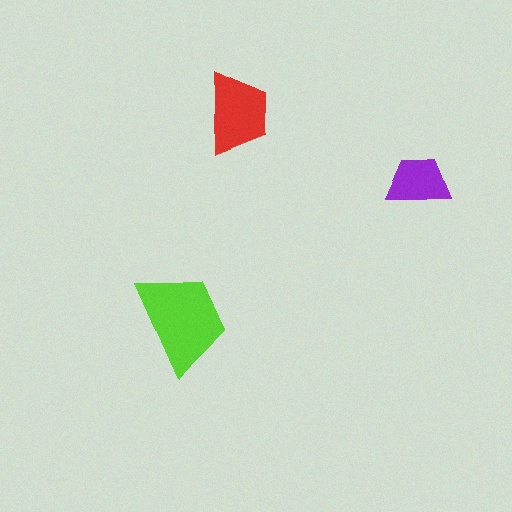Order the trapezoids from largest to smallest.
the lime one, the red one, the purple one.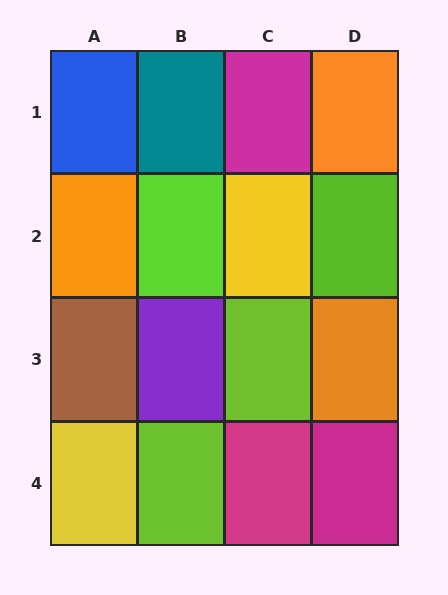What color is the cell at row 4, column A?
Yellow.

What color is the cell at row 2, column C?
Yellow.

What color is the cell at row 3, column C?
Lime.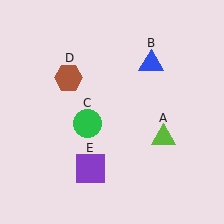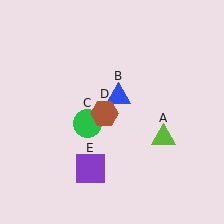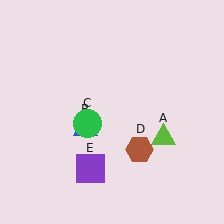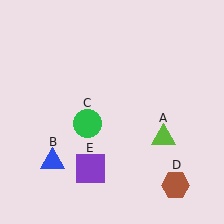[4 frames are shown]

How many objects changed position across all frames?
2 objects changed position: blue triangle (object B), brown hexagon (object D).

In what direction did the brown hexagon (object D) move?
The brown hexagon (object D) moved down and to the right.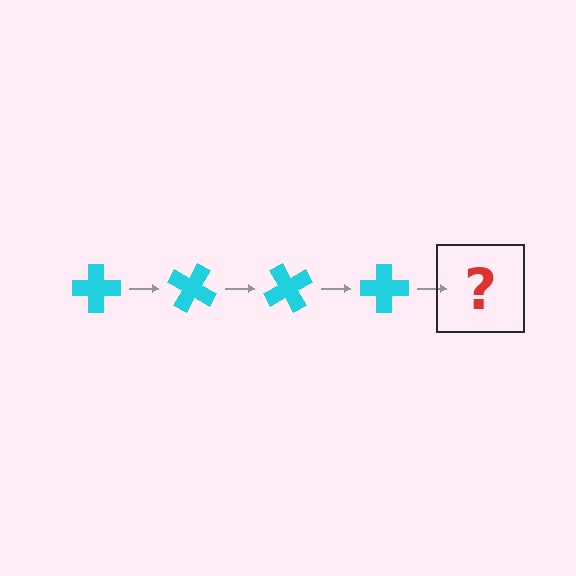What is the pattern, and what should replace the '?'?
The pattern is that the cross rotates 30 degrees each step. The '?' should be a cyan cross rotated 120 degrees.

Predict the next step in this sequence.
The next step is a cyan cross rotated 120 degrees.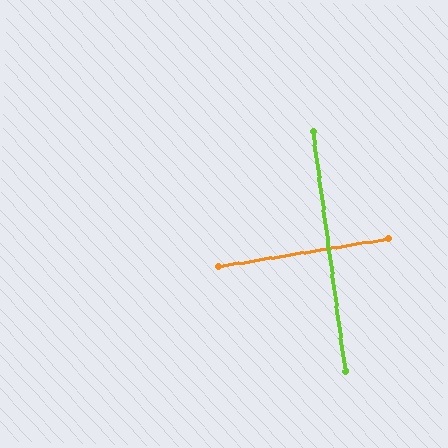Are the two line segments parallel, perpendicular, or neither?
Perpendicular — they meet at approximately 88°.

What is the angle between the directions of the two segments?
Approximately 88 degrees.